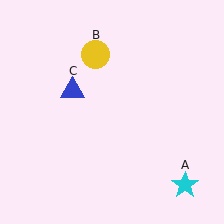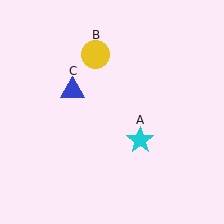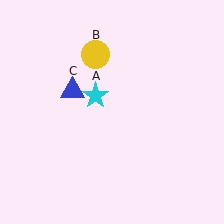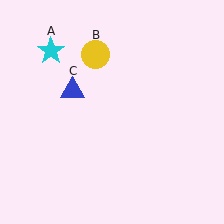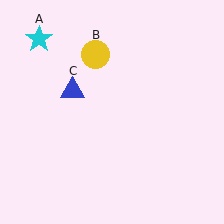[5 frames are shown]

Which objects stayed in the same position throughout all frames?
Yellow circle (object B) and blue triangle (object C) remained stationary.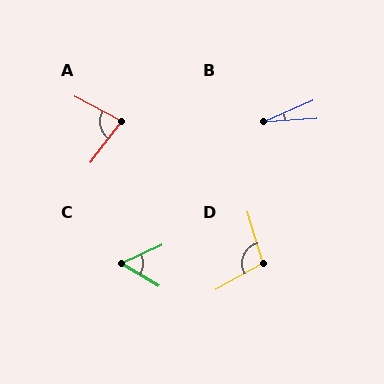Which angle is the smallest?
B, at approximately 20 degrees.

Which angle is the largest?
D, at approximately 103 degrees.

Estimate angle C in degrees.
Approximately 55 degrees.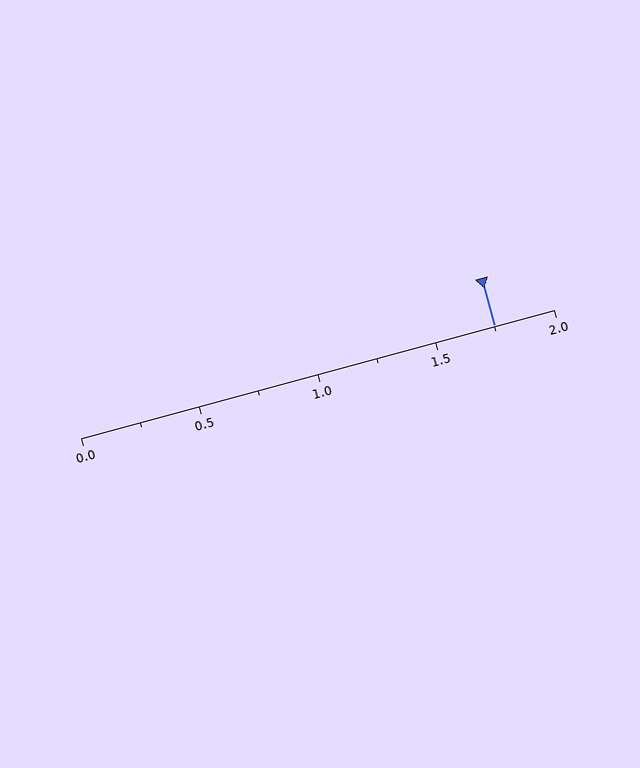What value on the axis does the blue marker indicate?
The marker indicates approximately 1.75.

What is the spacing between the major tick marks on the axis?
The major ticks are spaced 0.5 apart.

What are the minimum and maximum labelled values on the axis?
The axis runs from 0.0 to 2.0.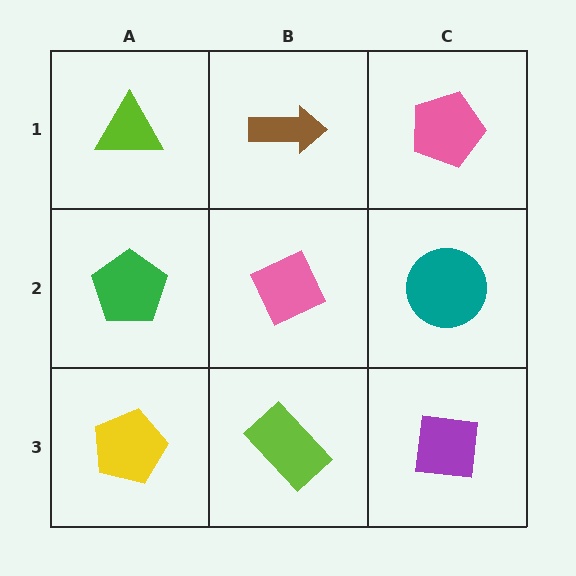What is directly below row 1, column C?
A teal circle.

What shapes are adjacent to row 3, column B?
A pink diamond (row 2, column B), a yellow pentagon (row 3, column A), a purple square (row 3, column C).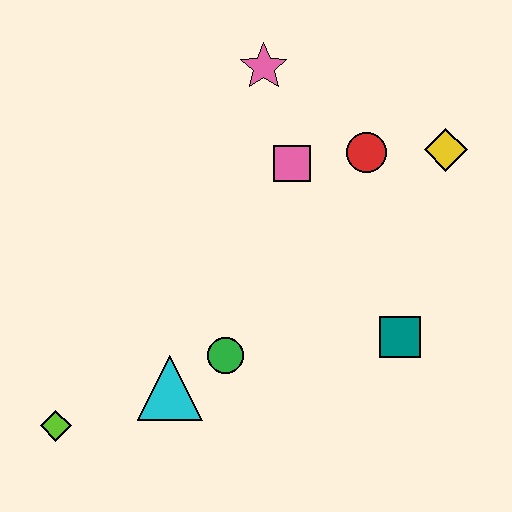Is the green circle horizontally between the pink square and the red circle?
No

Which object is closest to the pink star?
The pink square is closest to the pink star.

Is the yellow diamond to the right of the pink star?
Yes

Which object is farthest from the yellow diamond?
The lime diamond is farthest from the yellow diamond.